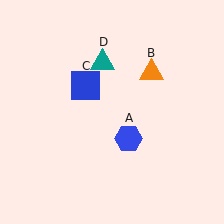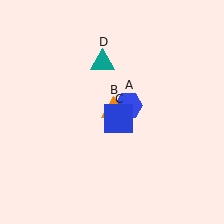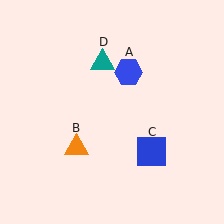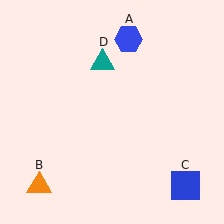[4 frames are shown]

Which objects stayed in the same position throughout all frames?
Teal triangle (object D) remained stationary.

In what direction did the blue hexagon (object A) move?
The blue hexagon (object A) moved up.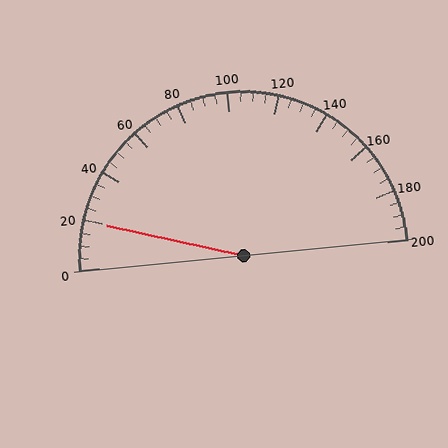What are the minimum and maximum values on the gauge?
The gauge ranges from 0 to 200.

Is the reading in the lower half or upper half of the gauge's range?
The reading is in the lower half of the range (0 to 200).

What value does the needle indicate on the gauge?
The needle indicates approximately 20.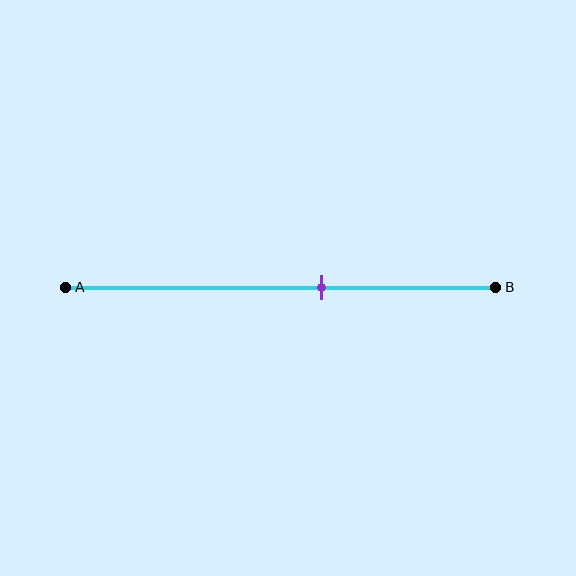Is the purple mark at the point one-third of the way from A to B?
No, the mark is at about 60% from A, not at the 33% one-third point.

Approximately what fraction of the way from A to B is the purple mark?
The purple mark is approximately 60% of the way from A to B.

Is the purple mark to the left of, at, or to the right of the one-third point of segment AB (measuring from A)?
The purple mark is to the right of the one-third point of segment AB.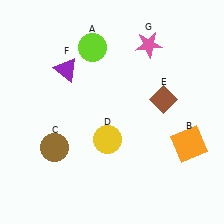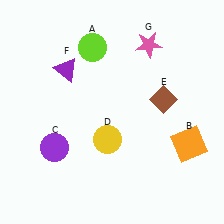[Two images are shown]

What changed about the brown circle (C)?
In Image 1, C is brown. In Image 2, it changed to purple.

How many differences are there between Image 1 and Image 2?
There is 1 difference between the two images.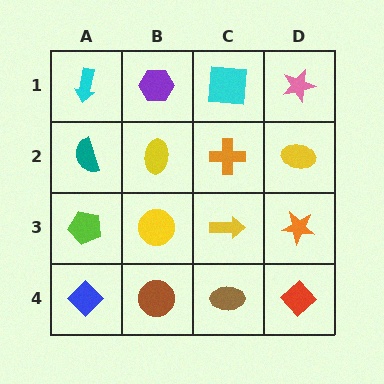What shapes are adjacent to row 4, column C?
A yellow arrow (row 3, column C), a brown circle (row 4, column B), a red diamond (row 4, column D).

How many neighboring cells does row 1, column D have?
2.